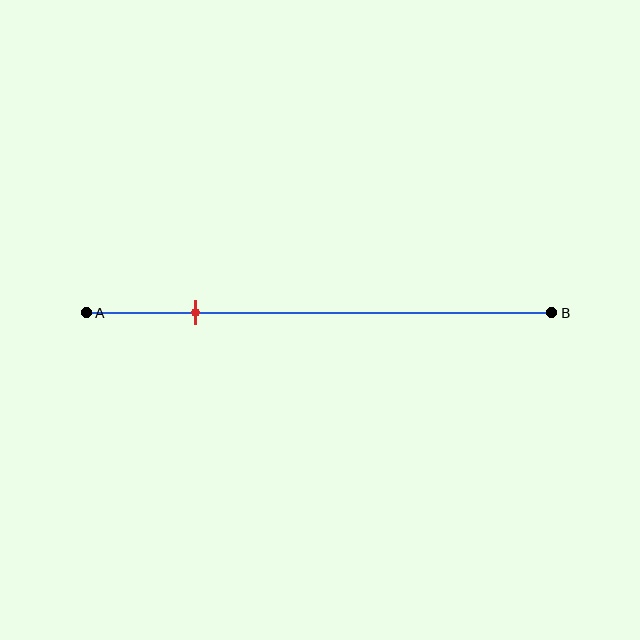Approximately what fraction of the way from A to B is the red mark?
The red mark is approximately 25% of the way from A to B.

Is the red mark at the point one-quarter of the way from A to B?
Yes, the mark is approximately at the one-quarter point.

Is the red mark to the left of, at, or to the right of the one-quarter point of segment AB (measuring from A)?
The red mark is approximately at the one-quarter point of segment AB.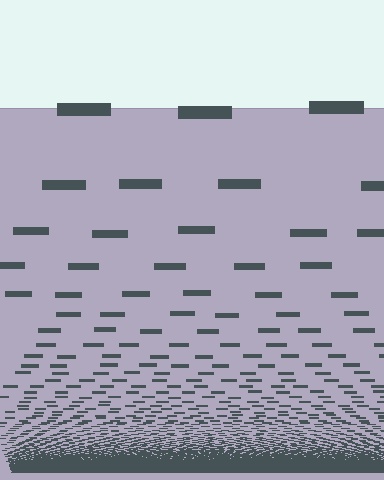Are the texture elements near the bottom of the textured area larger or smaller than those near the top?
Smaller. The gradient is inverted — elements near the bottom are smaller and denser.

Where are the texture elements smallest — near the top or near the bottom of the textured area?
Near the bottom.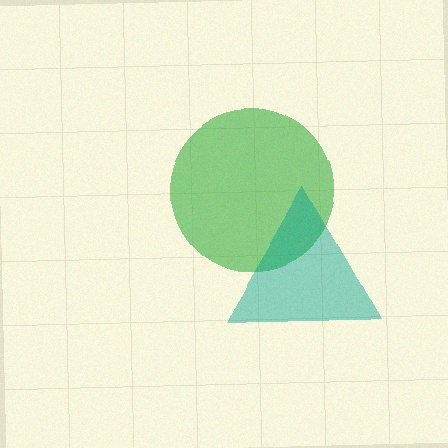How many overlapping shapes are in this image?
There are 2 overlapping shapes in the image.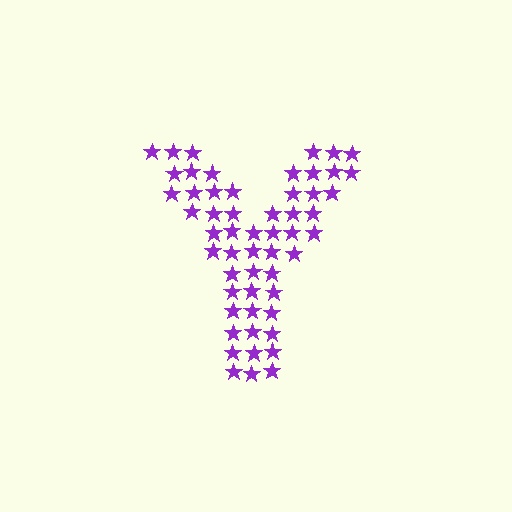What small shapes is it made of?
It is made of small stars.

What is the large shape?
The large shape is the letter Y.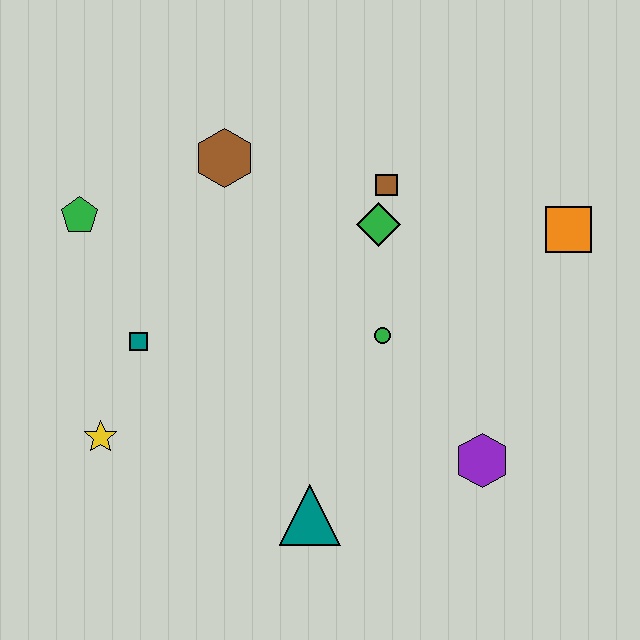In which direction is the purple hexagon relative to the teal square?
The purple hexagon is to the right of the teal square.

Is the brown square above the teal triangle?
Yes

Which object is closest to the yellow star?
The teal square is closest to the yellow star.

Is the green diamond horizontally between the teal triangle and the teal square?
No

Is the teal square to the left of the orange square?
Yes